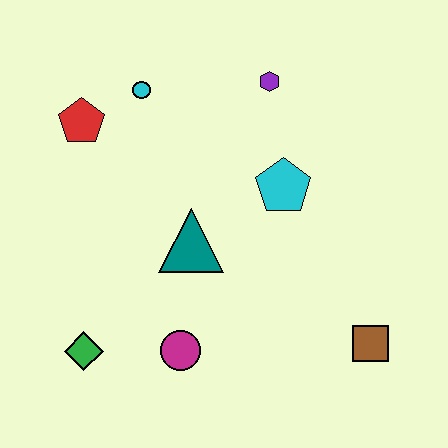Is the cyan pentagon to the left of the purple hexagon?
No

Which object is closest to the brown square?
The cyan pentagon is closest to the brown square.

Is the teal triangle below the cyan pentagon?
Yes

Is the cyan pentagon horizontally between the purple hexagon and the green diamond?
No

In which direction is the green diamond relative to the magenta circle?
The green diamond is to the left of the magenta circle.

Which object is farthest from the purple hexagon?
The green diamond is farthest from the purple hexagon.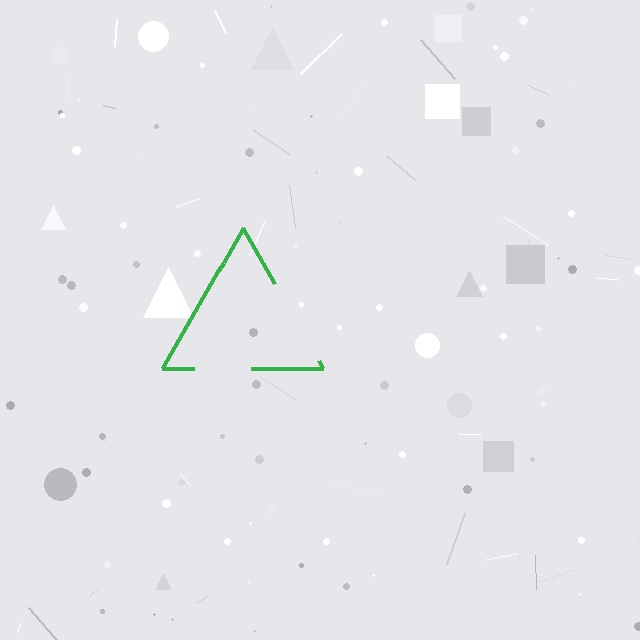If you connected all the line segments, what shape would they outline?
They would outline a triangle.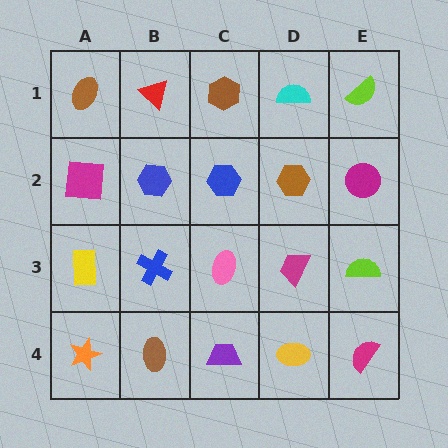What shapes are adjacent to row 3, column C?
A blue hexagon (row 2, column C), a purple trapezoid (row 4, column C), a blue cross (row 3, column B), a magenta trapezoid (row 3, column D).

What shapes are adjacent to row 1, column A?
A magenta square (row 2, column A), a red triangle (row 1, column B).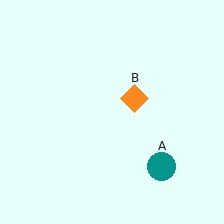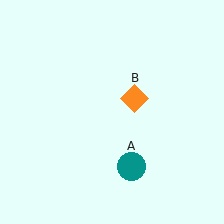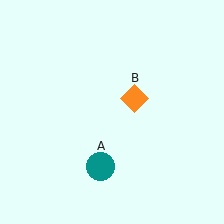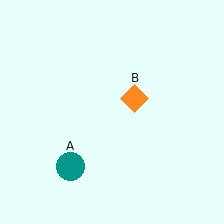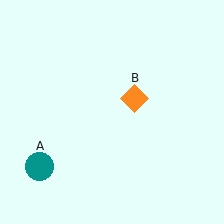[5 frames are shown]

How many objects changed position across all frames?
1 object changed position: teal circle (object A).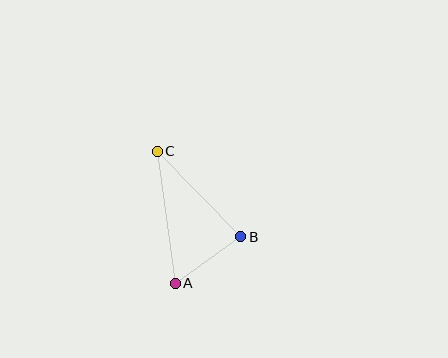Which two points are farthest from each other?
Points A and C are farthest from each other.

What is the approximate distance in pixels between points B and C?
The distance between B and C is approximately 119 pixels.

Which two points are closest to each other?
Points A and B are closest to each other.